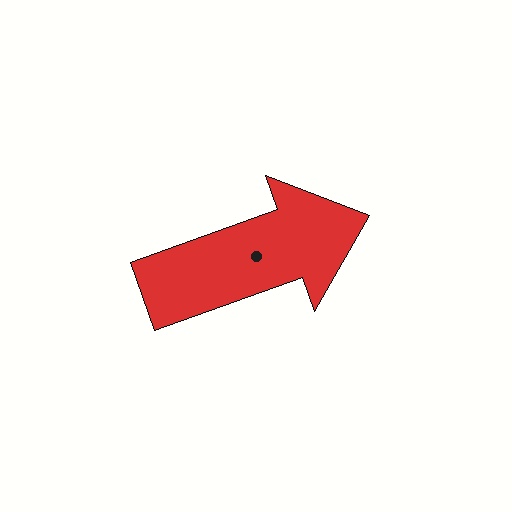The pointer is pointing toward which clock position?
Roughly 2 o'clock.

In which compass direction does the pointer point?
East.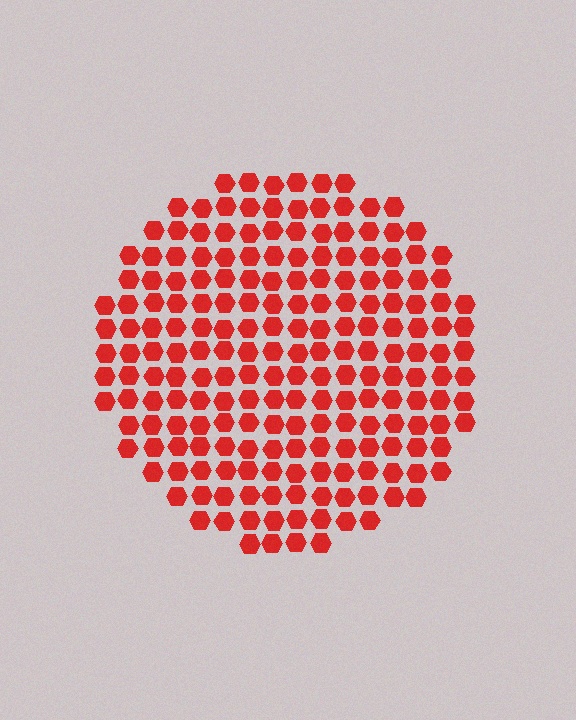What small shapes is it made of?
It is made of small hexagons.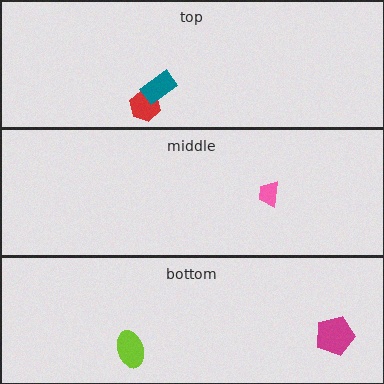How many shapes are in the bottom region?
2.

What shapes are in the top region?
The red hexagon, the teal rectangle.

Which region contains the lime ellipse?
The bottom region.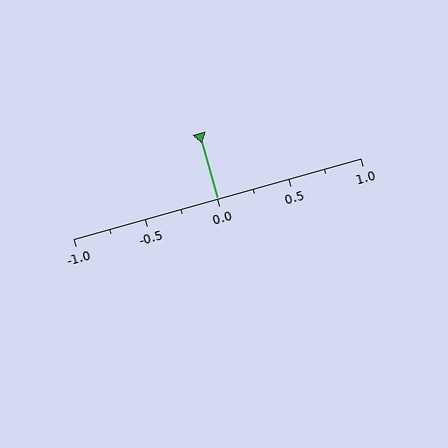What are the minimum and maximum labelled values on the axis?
The axis runs from -1.0 to 1.0.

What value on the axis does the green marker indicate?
The marker indicates approximately 0.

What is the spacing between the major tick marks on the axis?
The major ticks are spaced 0.5 apart.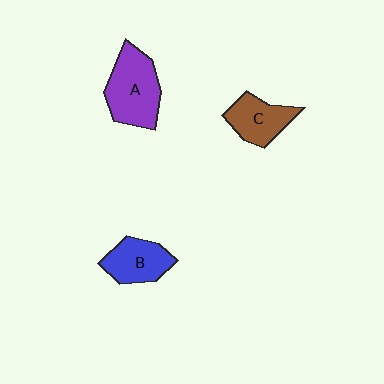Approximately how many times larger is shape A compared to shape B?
Approximately 1.4 times.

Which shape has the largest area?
Shape A (purple).